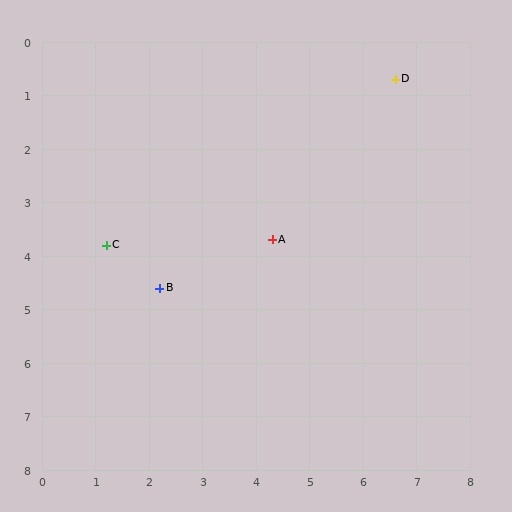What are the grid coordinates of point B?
Point B is at approximately (2.2, 4.6).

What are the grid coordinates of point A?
Point A is at approximately (4.3, 3.7).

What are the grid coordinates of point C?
Point C is at approximately (1.2, 3.8).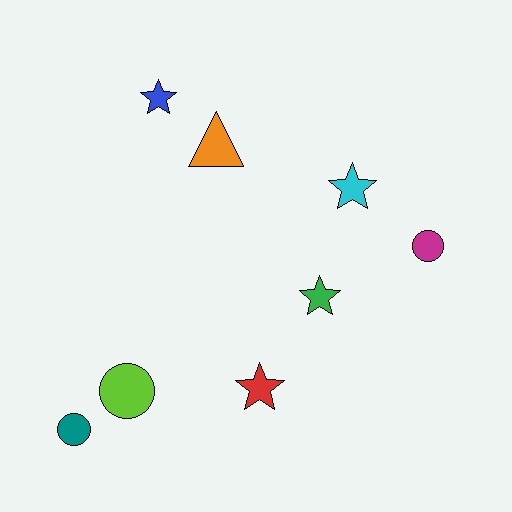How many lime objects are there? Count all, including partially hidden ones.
There is 1 lime object.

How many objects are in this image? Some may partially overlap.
There are 8 objects.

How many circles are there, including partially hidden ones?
There are 3 circles.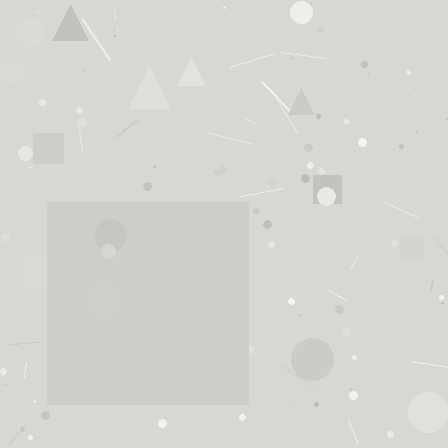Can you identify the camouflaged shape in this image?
The camouflaged shape is a square.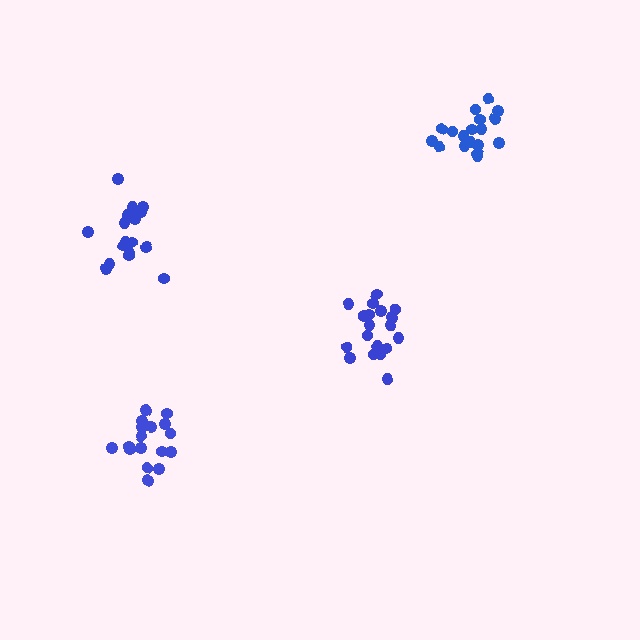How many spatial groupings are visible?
There are 4 spatial groupings.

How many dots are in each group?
Group 1: 20 dots, Group 2: 17 dots, Group 3: 19 dots, Group 4: 18 dots (74 total).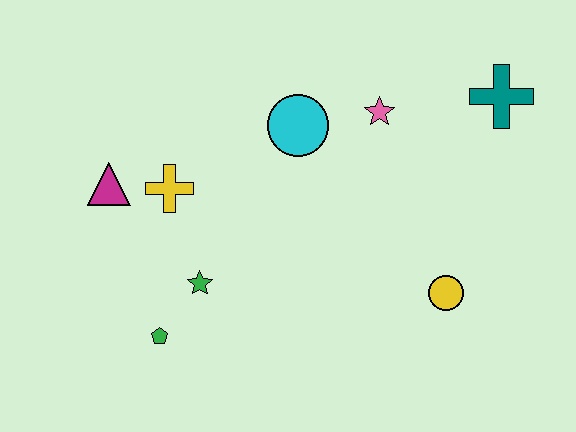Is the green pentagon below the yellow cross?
Yes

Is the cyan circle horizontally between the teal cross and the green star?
Yes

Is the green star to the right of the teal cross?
No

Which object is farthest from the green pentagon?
The teal cross is farthest from the green pentagon.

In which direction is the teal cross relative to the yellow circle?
The teal cross is above the yellow circle.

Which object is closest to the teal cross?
The pink star is closest to the teal cross.